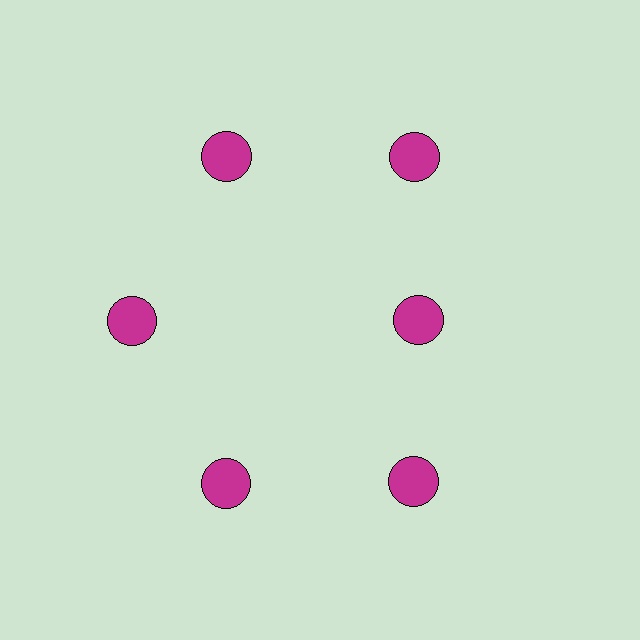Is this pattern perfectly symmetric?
No. The 6 magenta circles are arranged in a ring, but one element near the 3 o'clock position is pulled inward toward the center, breaking the 6-fold rotational symmetry.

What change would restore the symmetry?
The symmetry would be restored by moving it outward, back onto the ring so that all 6 circles sit at equal angles and equal distance from the center.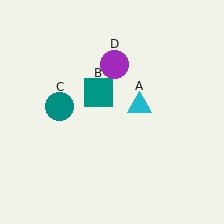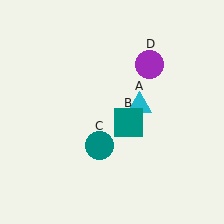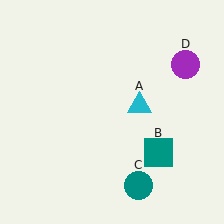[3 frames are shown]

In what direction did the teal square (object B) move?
The teal square (object B) moved down and to the right.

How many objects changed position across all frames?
3 objects changed position: teal square (object B), teal circle (object C), purple circle (object D).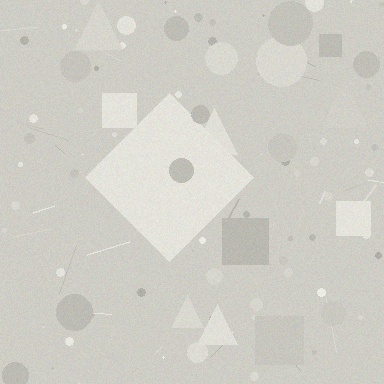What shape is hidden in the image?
A diamond is hidden in the image.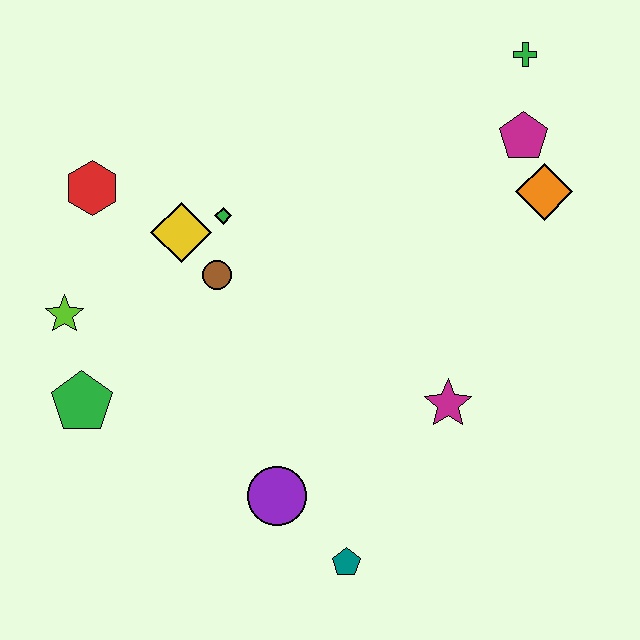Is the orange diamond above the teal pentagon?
Yes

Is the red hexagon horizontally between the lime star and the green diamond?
Yes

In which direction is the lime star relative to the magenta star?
The lime star is to the left of the magenta star.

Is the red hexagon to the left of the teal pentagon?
Yes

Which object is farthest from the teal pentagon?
The green cross is farthest from the teal pentagon.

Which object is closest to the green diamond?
The yellow diamond is closest to the green diamond.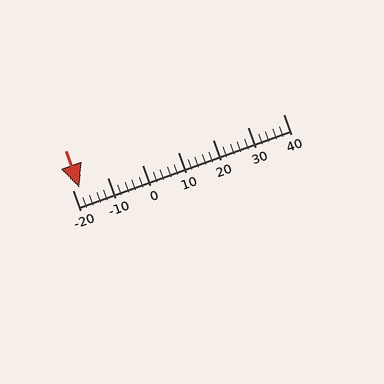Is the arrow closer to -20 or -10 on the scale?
The arrow is closer to -20.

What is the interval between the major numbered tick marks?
The major tick marks are spaced 10 units apart.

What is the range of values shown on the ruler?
The ruler shows values from -20 to 40.